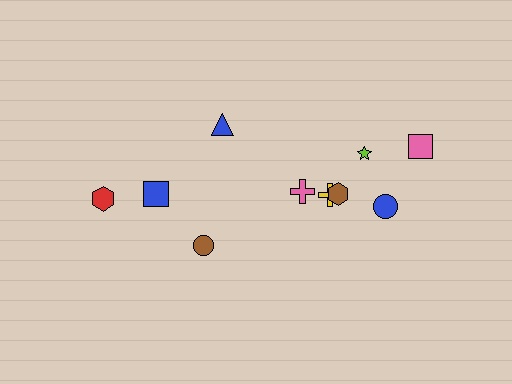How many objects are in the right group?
There are 6 objects.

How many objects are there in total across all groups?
There are 10 objects.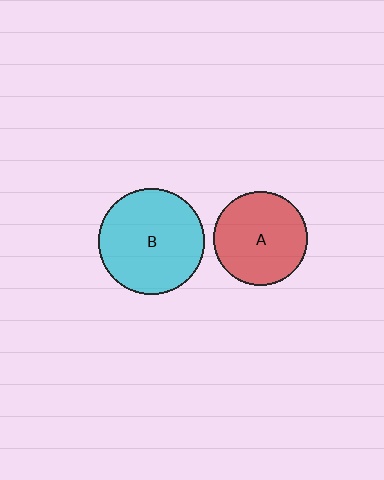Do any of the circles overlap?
No, none of the circles overlap.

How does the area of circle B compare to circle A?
Approximately 1.3 times.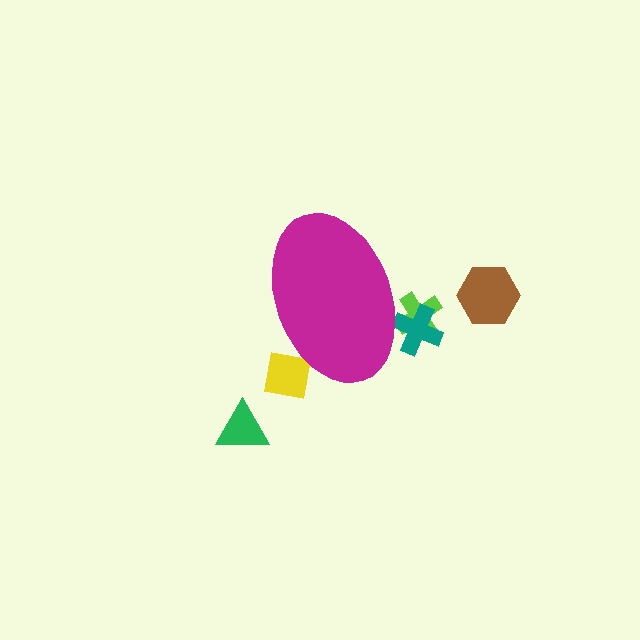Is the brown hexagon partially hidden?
No, the brown hexagon is fully visible.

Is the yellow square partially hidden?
Yes, the yellow square is partially hidden behind the magenta ellipse.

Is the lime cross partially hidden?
Yes, the lime cross is partially hidden behind the magenta ellipse.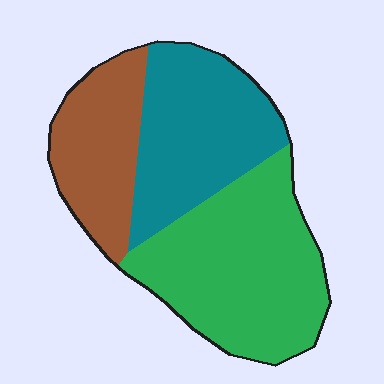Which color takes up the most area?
Green, at roughly 45%.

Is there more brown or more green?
Green.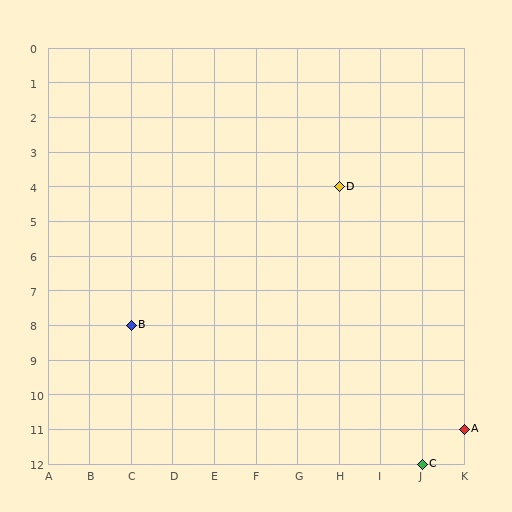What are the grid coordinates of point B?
Point B is at grid coordinates (C, 8).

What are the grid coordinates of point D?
Point D is at grid coordinates (H, 4).